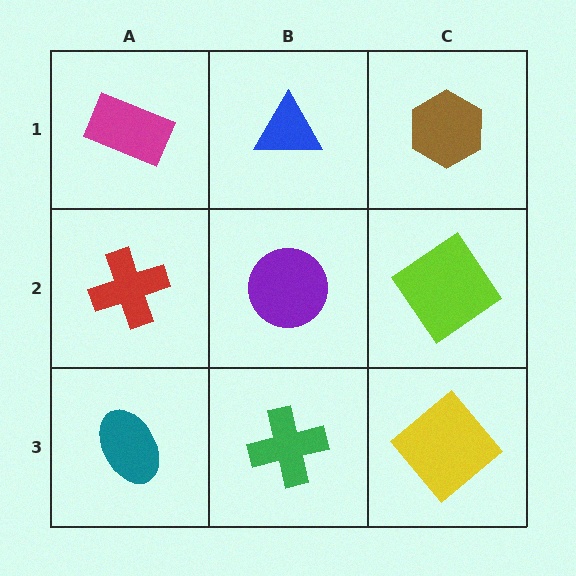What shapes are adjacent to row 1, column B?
A purple circle (row 2, column B), a magenta rectangle (row 1, column A), a brown hexagon (row 1, column C).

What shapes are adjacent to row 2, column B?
A blue triangle (row 1, column B), a green cross (row 3, column B), a red cross (row 2, column A), a lime diamond (row 2, column C).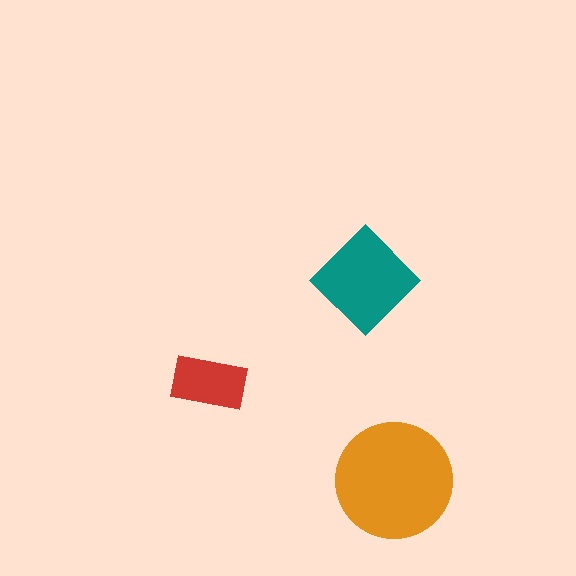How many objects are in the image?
There are 3 objects in the image.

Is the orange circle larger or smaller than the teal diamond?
Larger.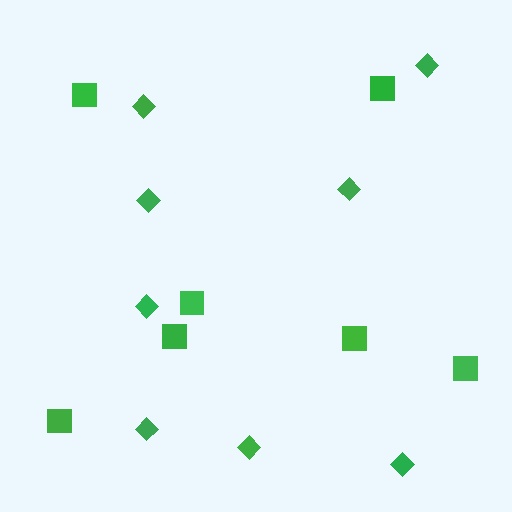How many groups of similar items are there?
There are 2 groups: one group of diamonds (8) and one group of squares (7).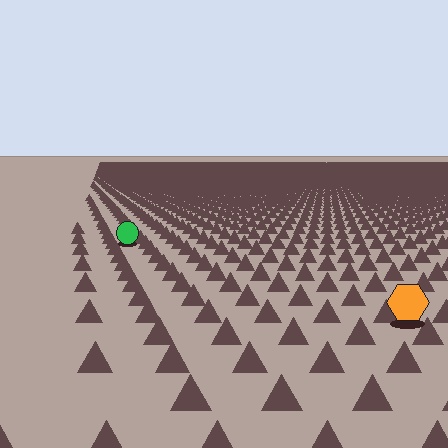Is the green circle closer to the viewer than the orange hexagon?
No. The orange hexagon is closer — you can tell from the texture gradient: the ground texture is coarser near it.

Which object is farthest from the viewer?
The green circle is farthest from the viewer. It appears smaller and the ground texture around it is denser.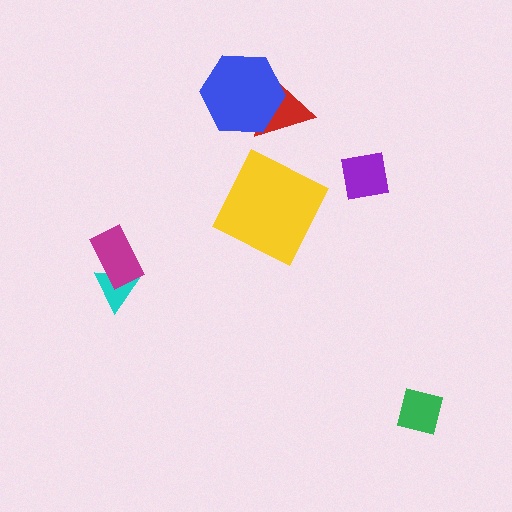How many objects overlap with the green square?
0 objects overlap with the green square.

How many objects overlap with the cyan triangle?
1 object overlaps with the cyan triangle.